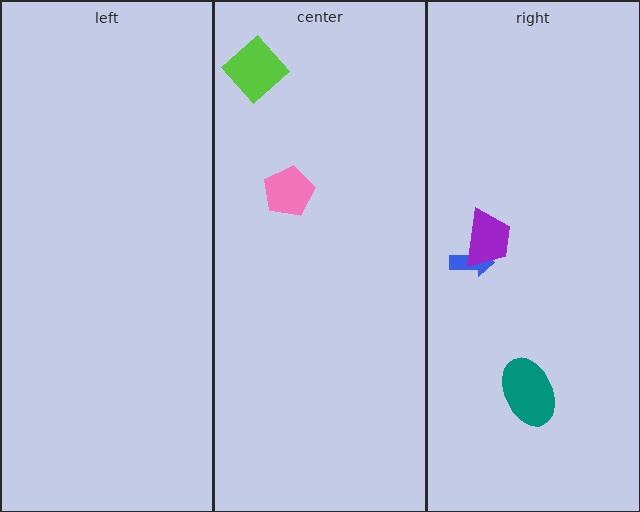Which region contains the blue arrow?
The right region.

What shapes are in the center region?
The pink pentagon, the lime diamond.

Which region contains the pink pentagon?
The center region.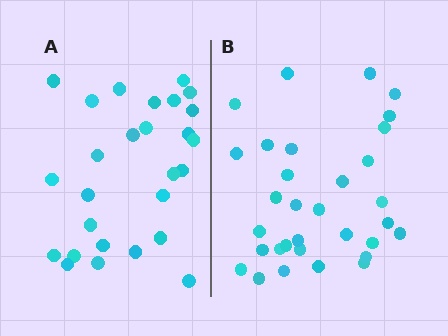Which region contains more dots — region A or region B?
Region B (the right region) has more dots.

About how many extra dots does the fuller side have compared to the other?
Region B has about 5 more dots than region A.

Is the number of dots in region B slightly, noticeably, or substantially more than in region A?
Region B has only slightly more — the two regions are fairly close. The ratio is roughly 1.2 to 1.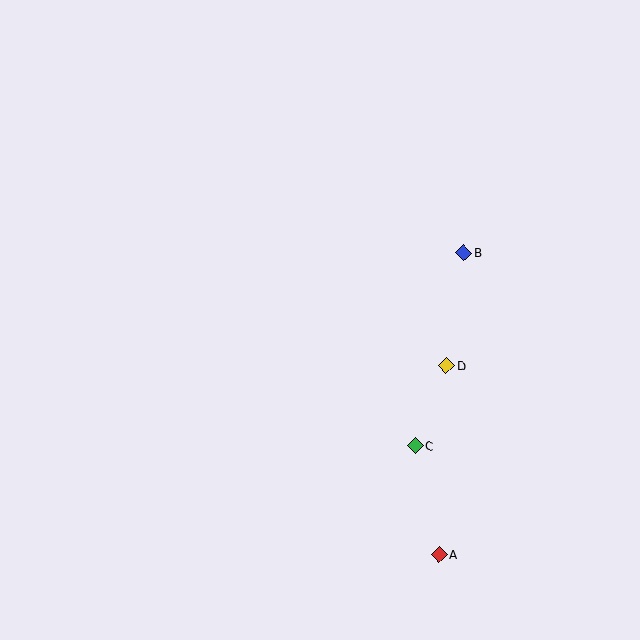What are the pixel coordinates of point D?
Point D is at (447, 365).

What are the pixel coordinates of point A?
Point A is at (439, 555).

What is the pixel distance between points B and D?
The distance between B and D is 114 pixels.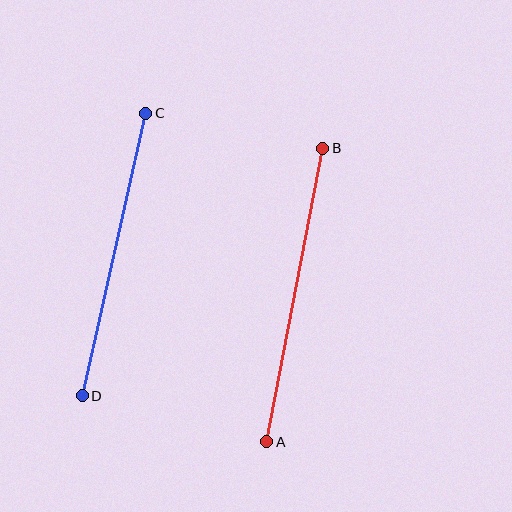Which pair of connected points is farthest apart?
Points A and B are farthest apart.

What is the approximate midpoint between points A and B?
The midpoint is at approximately (295, 295) pixels.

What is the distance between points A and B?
The distance is approximately 299 pixels.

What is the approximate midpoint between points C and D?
The midpoint is at approximately (114, 255) pixels.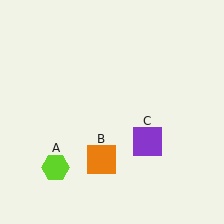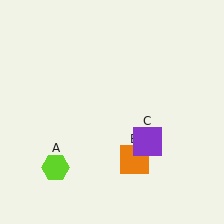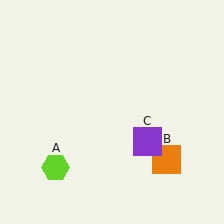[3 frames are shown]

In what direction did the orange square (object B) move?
The orange square (object B) moved right.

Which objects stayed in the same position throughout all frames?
Lime hexagon (object A) and purple square (object C) remained stationary.